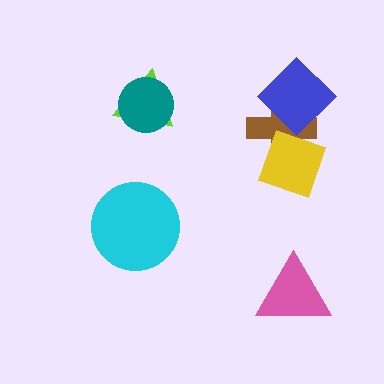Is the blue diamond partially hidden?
Yes, it is partially covered by another shape.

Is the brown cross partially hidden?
Yes, it is partially covered by another shape.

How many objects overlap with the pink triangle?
0 objects overlap with the pink triangle.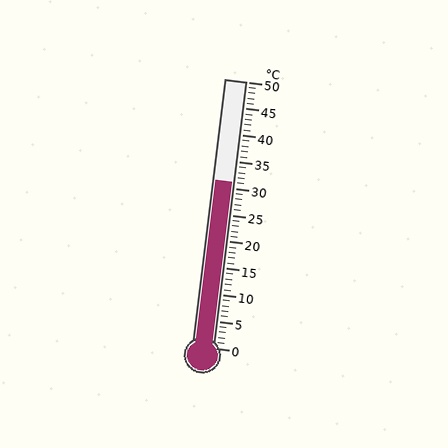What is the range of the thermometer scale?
The thermometer scale ranges from 0°C to 50°C.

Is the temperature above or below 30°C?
The temperature is above 30°C.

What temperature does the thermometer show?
The thermometer shows approximately 31°C.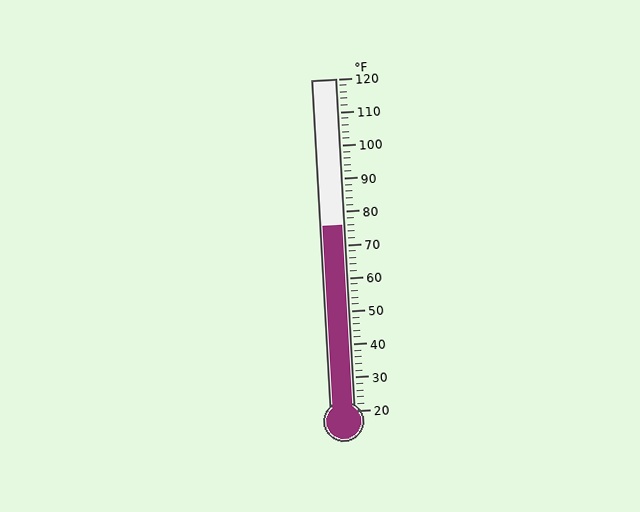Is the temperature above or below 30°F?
The temperature is above 30°F.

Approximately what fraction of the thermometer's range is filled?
The thermometer is filled to approximately 55% of its range.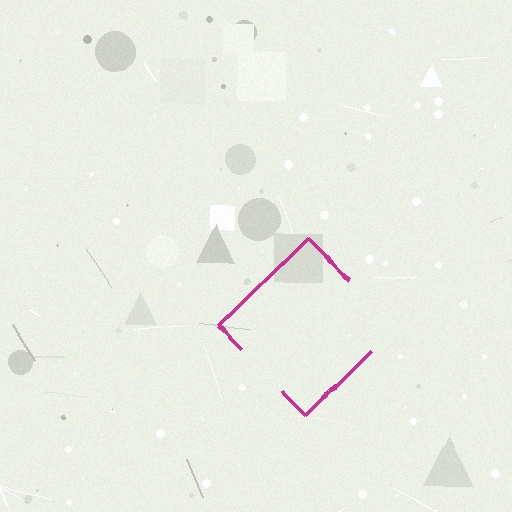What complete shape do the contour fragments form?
The contour fragments form a diamond.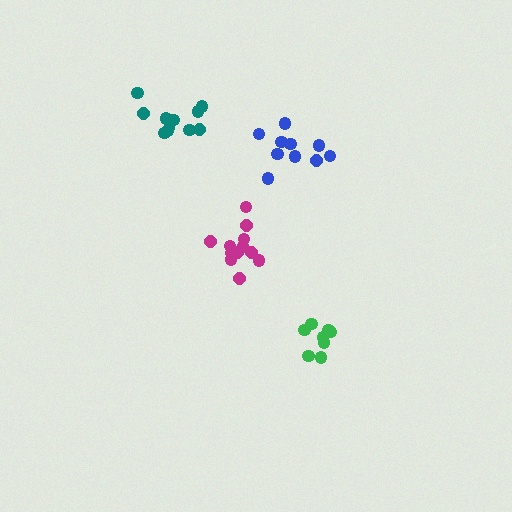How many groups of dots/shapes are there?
There are 4 groups.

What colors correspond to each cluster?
The clusters are colored: magenta, blue, green, teal.